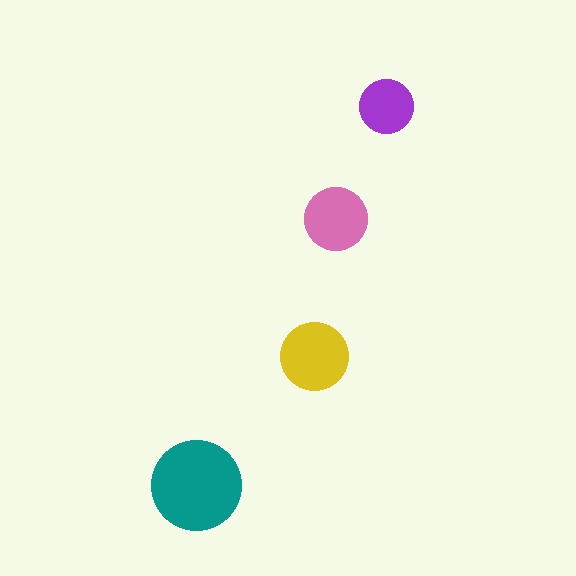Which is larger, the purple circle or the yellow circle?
The yellow one.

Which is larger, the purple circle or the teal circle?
The teal one.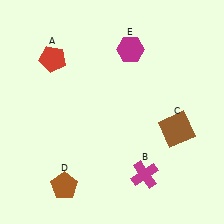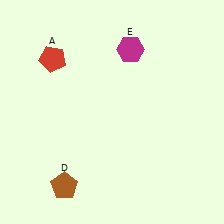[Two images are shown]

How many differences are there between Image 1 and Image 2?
There are 2 differences between the two images.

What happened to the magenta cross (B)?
The magenta cross (B) was removed in Image 2. It was in the bottom-right area of Image 1.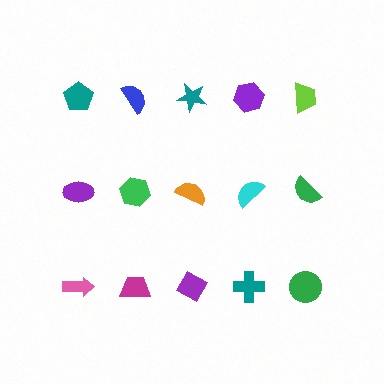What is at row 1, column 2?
A blue semicircle.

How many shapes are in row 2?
5 shapes.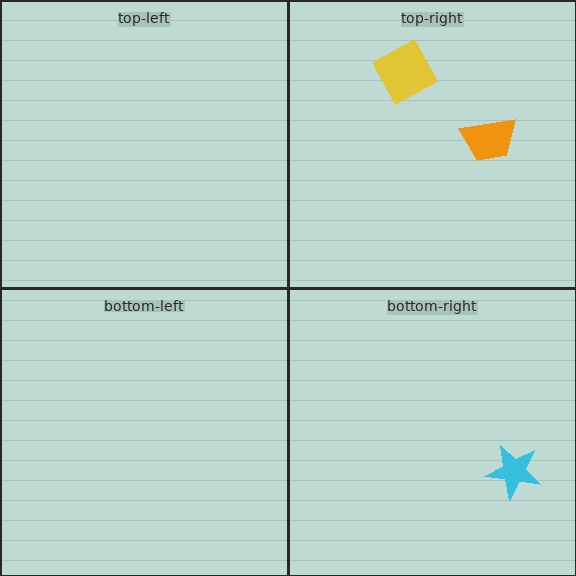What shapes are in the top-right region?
The orange trapezoid, the yellow diamond.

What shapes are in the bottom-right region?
The cyan star.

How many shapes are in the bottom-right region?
1.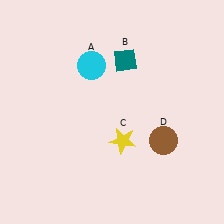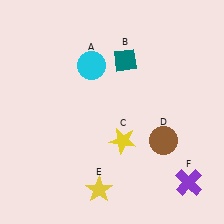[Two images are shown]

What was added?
A yellow star (E), a purple cross (F) were added in Image 2.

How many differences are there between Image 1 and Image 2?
There are 2 differences between the two images.